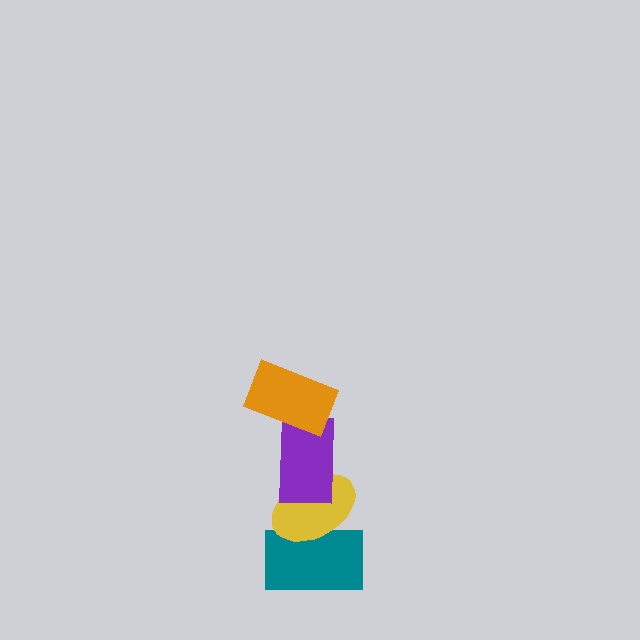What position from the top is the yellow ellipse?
The yellow ellipse is 3rd from the top.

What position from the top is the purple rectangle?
The purple rectangle is 2nd from the top.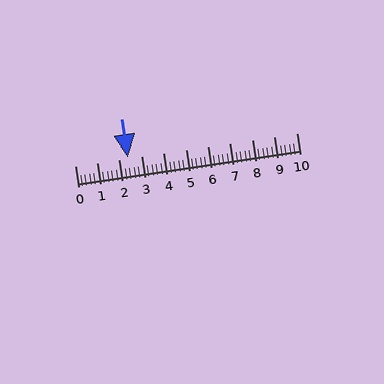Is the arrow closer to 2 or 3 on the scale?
The arrow is closer to 2.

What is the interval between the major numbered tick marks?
The major tick marks are spaced 1 units apart.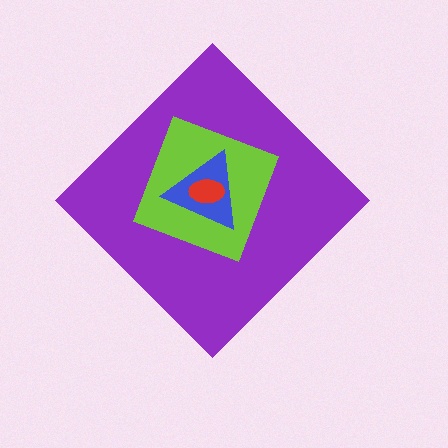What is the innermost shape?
The red ellipse.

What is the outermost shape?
The purple diamond.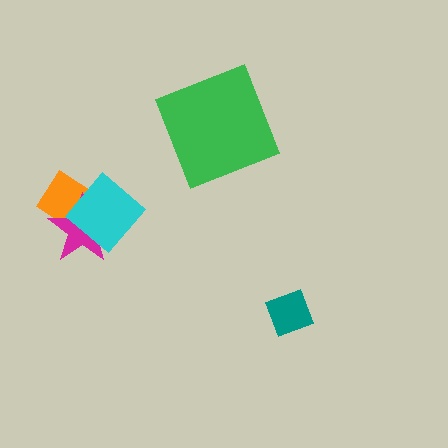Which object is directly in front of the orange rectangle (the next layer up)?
The magenta star is directly in front of the orange rectangle.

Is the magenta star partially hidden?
Yes, it is partially covered by another shape.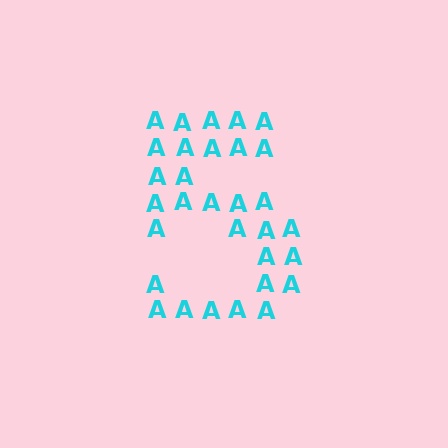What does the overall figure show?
The overall figure shows the digit 5.